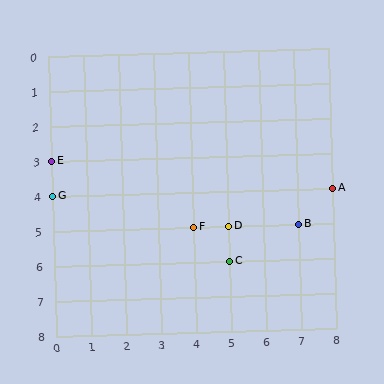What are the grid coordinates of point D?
Point D is at grid coordinates (5, 5).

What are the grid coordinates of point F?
Point F is at grid coordinates (4, 5).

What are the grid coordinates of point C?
Point C is at grid coordinates (5, 6).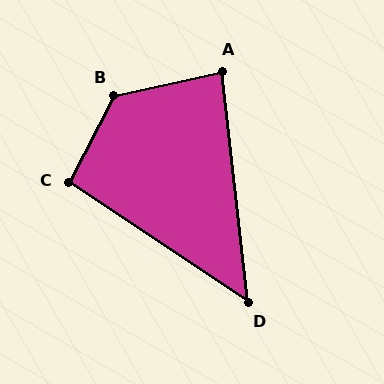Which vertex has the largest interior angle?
B, at approximately 130 degrees.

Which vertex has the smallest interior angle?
D, at approximately 50 degrees.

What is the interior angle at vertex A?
Approximately 84 degrees (acute).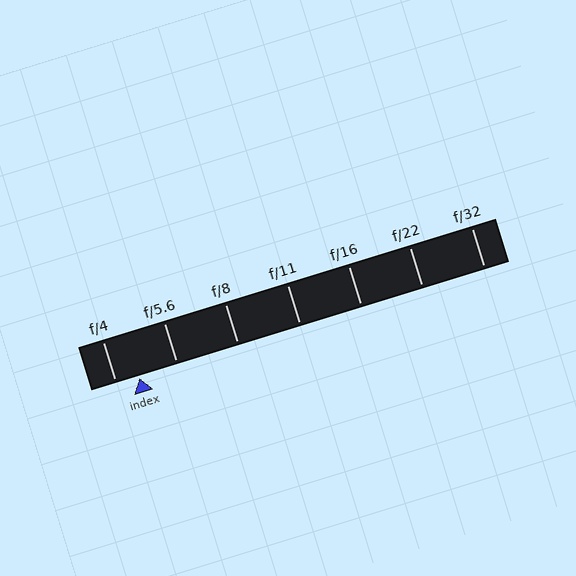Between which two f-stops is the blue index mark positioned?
The index mark is between f/4 and f/5.6.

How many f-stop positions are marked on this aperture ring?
There are 7 f-stop positions marked.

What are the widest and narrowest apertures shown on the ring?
The widest aperture shown is f/4 and the narrowest is f/32.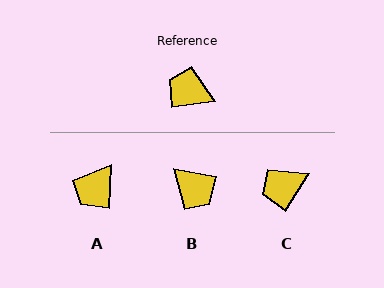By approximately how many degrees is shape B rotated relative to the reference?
Approximately 161 degrees counter-clockwise.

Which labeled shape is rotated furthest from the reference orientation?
B, about 161 degrees away.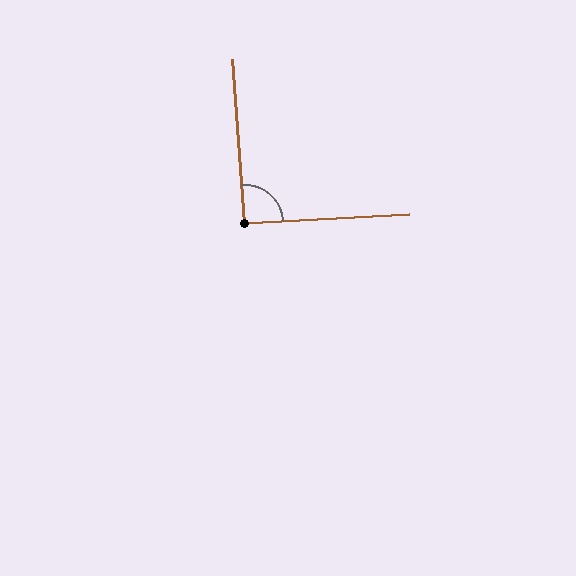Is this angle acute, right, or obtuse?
It is approximately a right angle.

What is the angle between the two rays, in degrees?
Approximately 91 degrees.